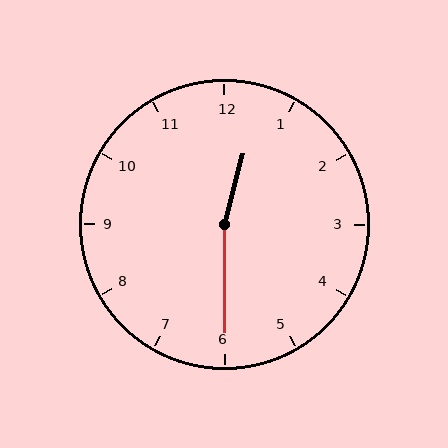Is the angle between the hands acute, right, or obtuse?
It is obtuse.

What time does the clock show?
12:30.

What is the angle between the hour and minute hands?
Approximately 165 degrees.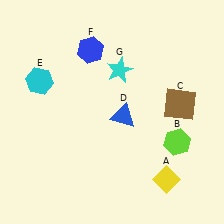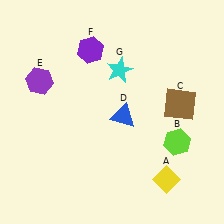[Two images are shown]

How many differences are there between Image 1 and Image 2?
There are 2 differences between the two images.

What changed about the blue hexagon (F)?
In Image 1, F is blue. In Image 2, it changed to purple.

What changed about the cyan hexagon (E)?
In Image 1, E is cyan. In Image 2, it changed to purple.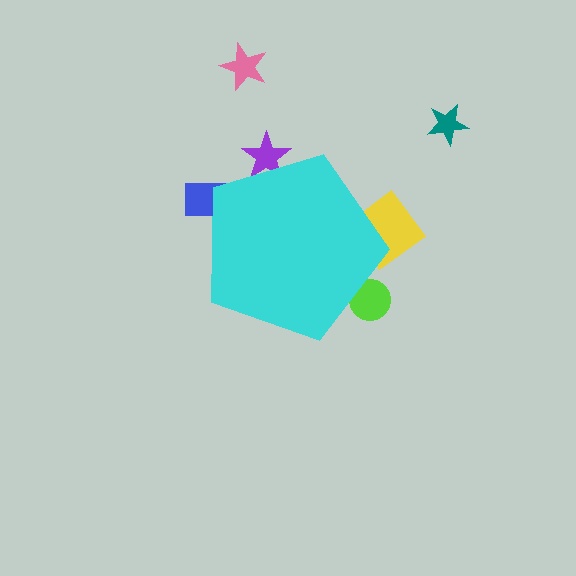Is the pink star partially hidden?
No, the pink star is fully visible.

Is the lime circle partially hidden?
Yes, the lime circle is partially hidden behind the cyan pentagon.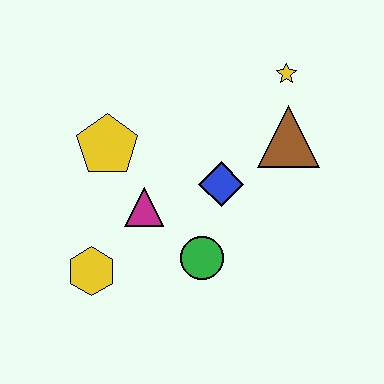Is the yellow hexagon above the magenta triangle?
No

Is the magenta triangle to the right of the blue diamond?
No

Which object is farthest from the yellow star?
The yellow hexagon is farthest from the yellow star.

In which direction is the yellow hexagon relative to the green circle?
The yellow hexagon is to the left of the green circle.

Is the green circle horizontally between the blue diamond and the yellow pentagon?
Yes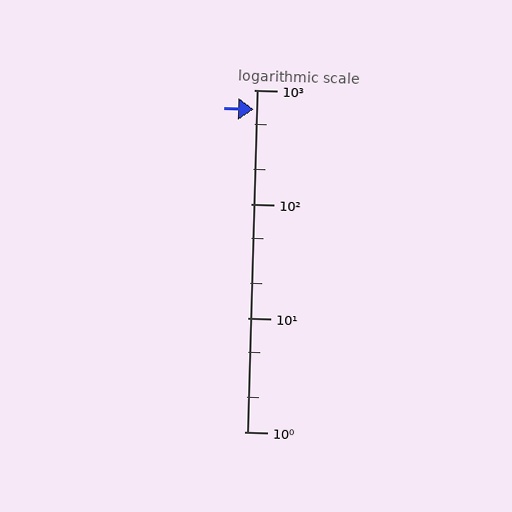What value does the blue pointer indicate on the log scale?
The pointer indicates approximately 670.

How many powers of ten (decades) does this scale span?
The scale spans 3 decades, from 1 to 1000.